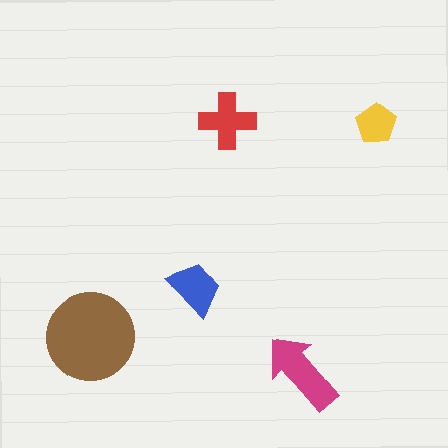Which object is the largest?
The brown circle.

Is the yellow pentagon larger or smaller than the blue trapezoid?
Smaller.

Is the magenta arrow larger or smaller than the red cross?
Larger.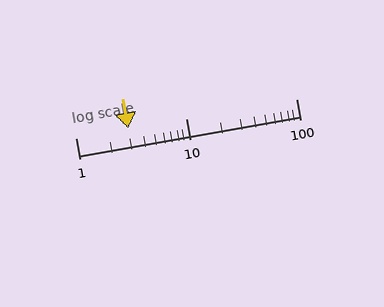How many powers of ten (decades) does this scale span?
The scale spans 2 decades, from 1 to 100.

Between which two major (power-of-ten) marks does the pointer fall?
The pointer is between 1 and 10.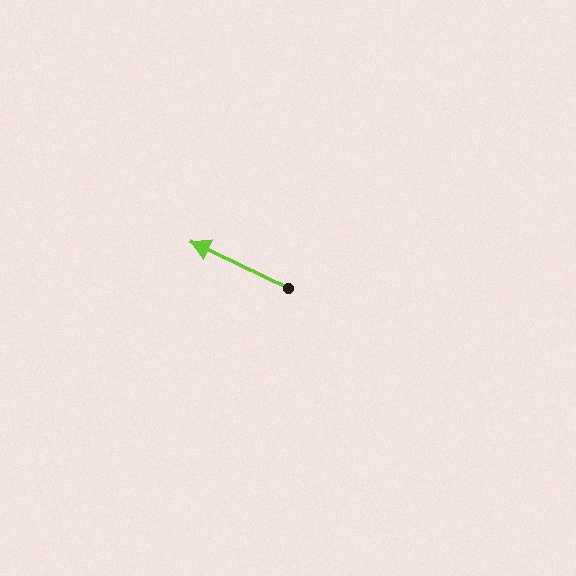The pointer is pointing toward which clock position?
Roughly 10 o'clock.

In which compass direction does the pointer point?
Northwest.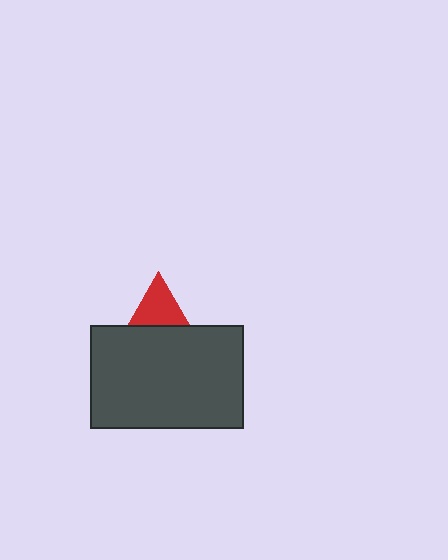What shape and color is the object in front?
The object in front is a dark gray rectangle.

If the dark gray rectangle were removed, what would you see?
You would see the complete red triangle.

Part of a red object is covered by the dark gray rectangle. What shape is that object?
It is a triangle.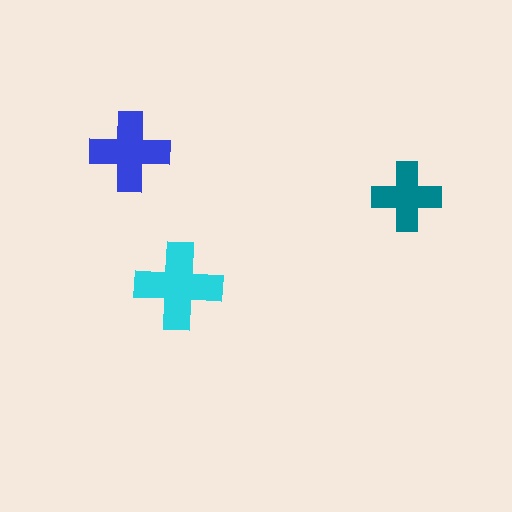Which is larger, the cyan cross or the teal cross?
The cyan one.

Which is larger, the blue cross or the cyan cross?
The cyan one.